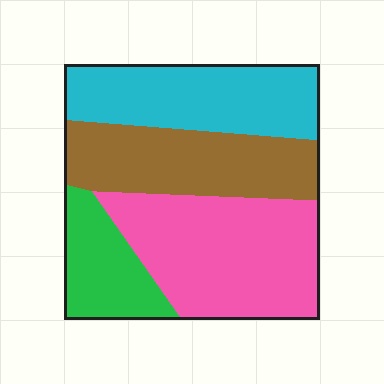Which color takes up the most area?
Pink, at roughly 35%.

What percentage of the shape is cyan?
Cyan takes up about one quarter (1/4) of the shape.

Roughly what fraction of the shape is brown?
Brown takes up about one quarter (1/4) of the shape.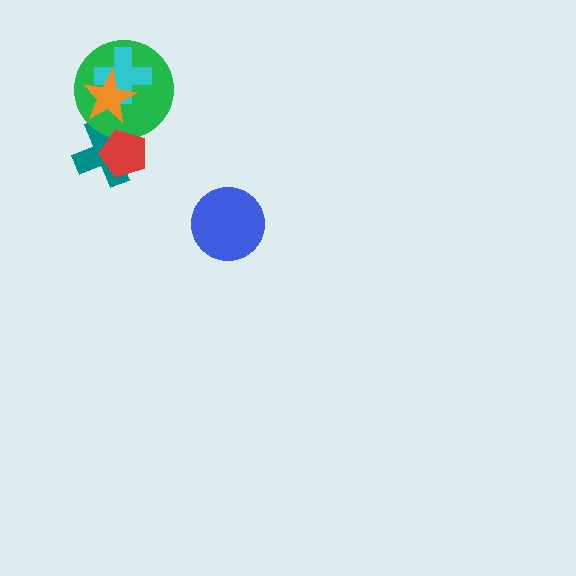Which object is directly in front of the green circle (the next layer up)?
The red pentagon is directly in front of the green circle.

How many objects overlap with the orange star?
4 objects overlap with the orange star.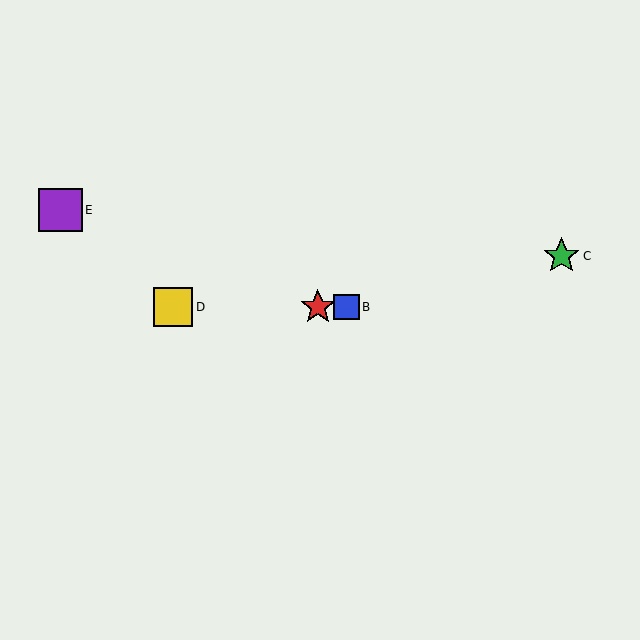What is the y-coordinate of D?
Object D is at y≈307.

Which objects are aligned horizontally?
Objects A, B, D are aligned horizontally.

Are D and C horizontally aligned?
No, D is at y≈307 and C is at y≈256.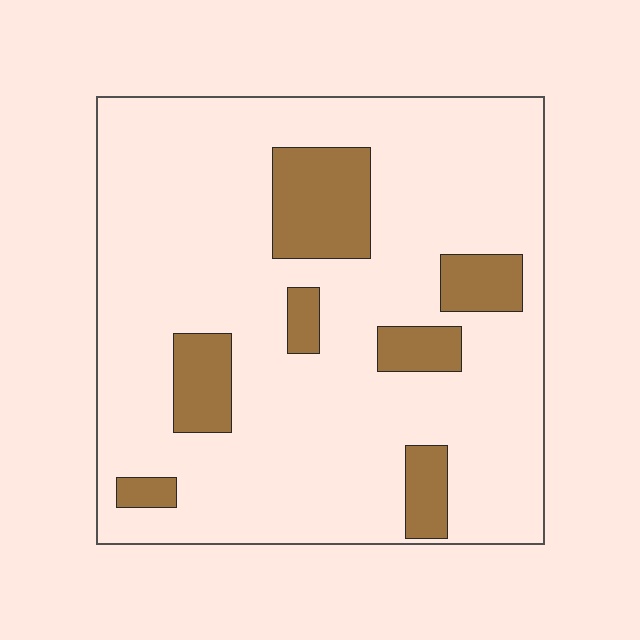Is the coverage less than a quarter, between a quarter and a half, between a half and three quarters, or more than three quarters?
Less than a quarter.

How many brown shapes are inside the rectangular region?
7.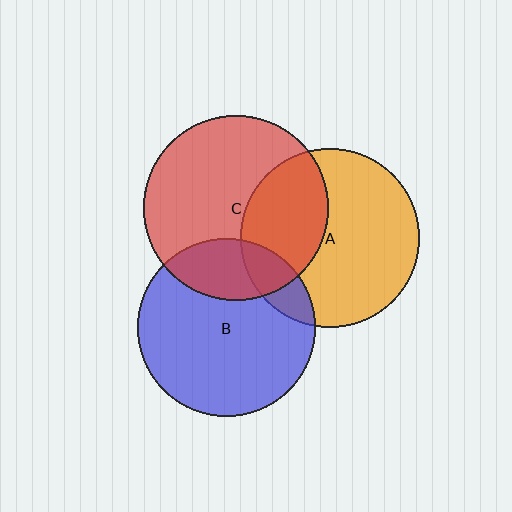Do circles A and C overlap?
Yes.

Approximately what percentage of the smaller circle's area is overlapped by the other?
Approximately 35%.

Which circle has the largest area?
Circle C (red).